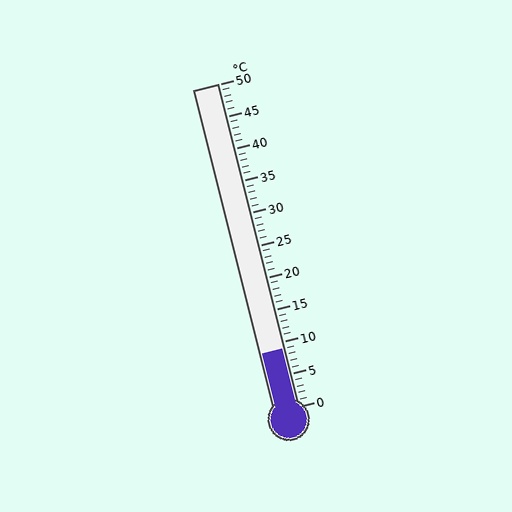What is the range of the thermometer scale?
The thermometer scale ranges from 0°C to 50°C.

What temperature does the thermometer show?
The thermometer shows approximately 9°C.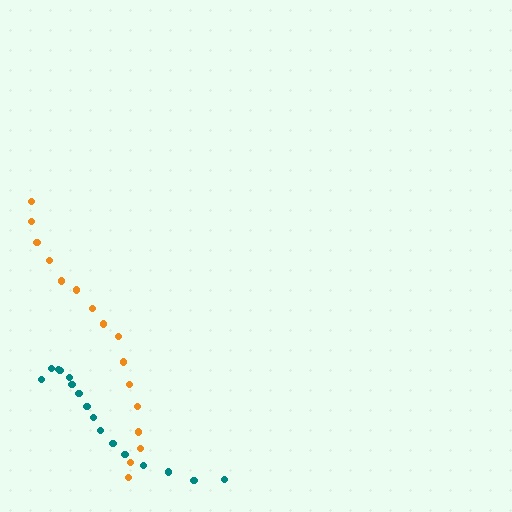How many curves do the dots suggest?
There are 2 distinct paths.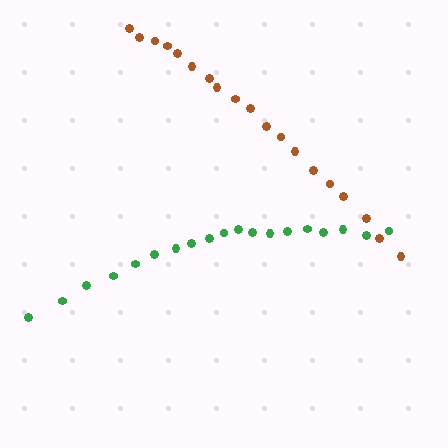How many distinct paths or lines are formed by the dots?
There are 2 distinct paths.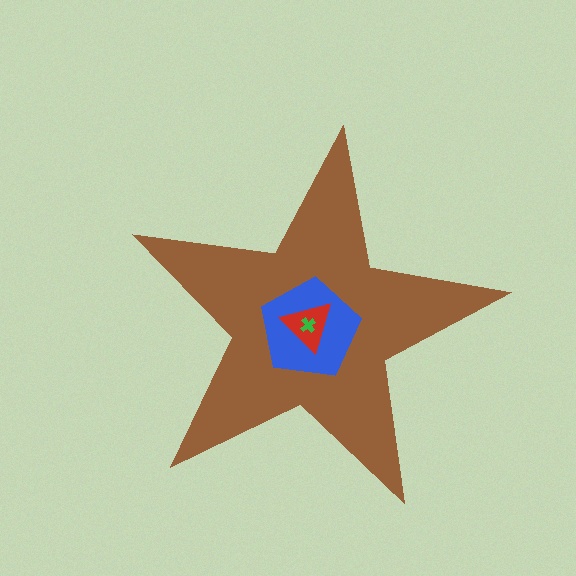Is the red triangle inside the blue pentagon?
Yes.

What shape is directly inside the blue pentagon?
The red triangle.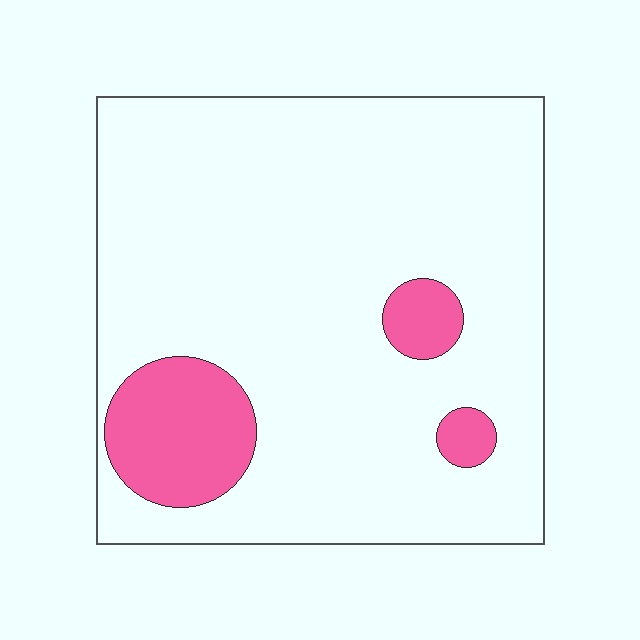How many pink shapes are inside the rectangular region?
3.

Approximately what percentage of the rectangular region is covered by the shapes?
Approximately 15%.